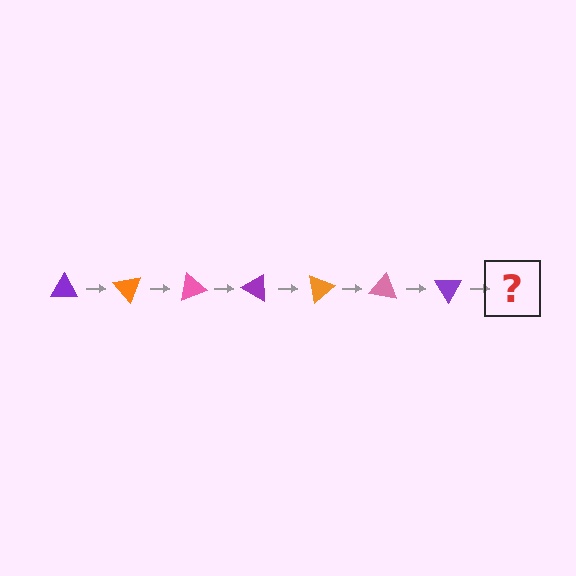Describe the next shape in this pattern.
It should be an orange triangle, rotated 350 degrees from the start.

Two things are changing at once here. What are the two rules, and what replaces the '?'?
The two rules are that it rotates 50 degrees each step and the color cycles through purple, orange, and pink. The '?' should be an orange triangle, rotated 350 degrees from the start.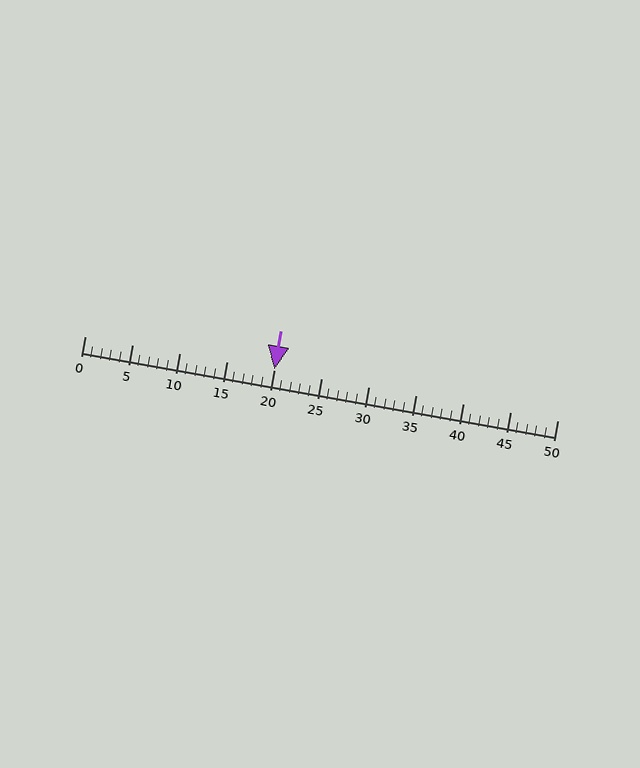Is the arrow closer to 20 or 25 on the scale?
The arrow is closer to 20.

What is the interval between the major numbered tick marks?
The major tick marks are spaced 5 units apart.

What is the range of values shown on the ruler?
The ruler shows values from 0 to 50.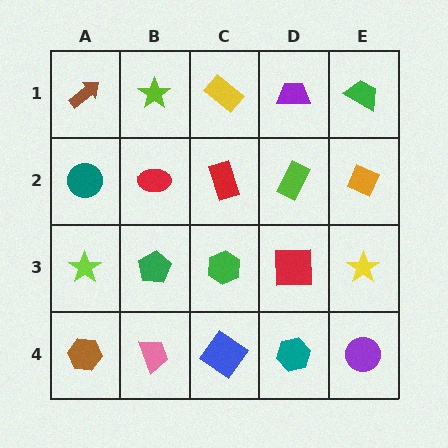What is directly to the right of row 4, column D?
A purple circle.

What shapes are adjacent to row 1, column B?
A red ellipse (row 2, column B), a brown arrow (row 1, column A), a yellow rectangle (row 1, column C).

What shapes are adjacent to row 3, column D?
A lime rectangle (row 2, column D), a teal hexagon (row 4, column D), a green hexagon (row 3, column C), a yellow star (row 3, column E).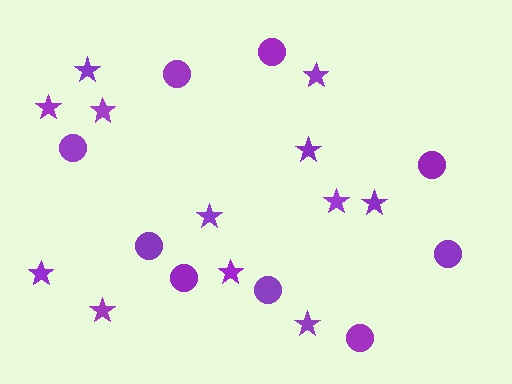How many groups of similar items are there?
There are 2 groups: one group of circles (9) and one group of stars (12).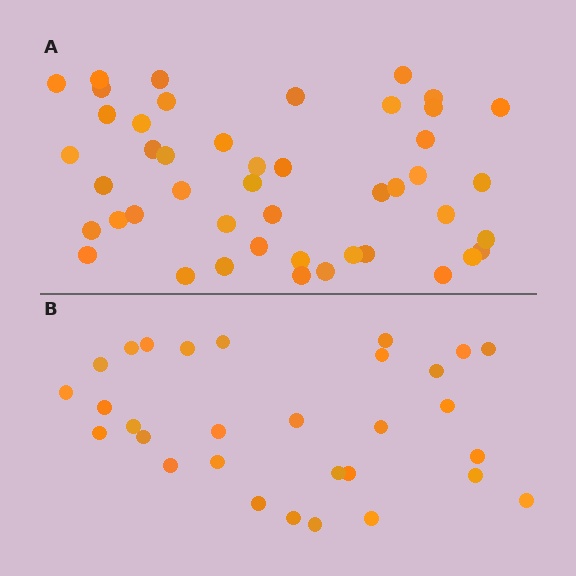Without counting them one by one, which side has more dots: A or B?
Region A (the top region) has more dots.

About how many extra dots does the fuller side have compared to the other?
Region A has approximately 15 more dots than region B.